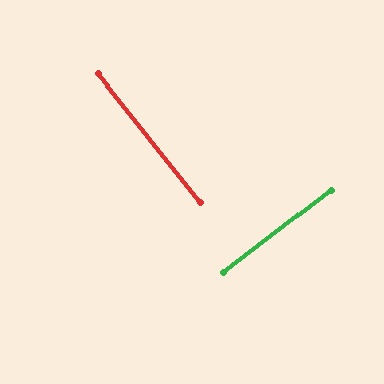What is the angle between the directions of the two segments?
Approximately 89 degrees.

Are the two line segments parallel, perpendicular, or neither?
Perpendicular — they meet at approximately 89°.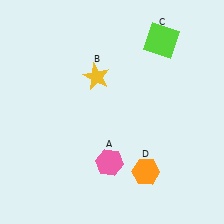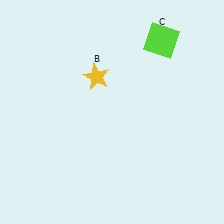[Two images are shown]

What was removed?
The orange hexagon (D), the pink hexagon (A) were removed in Image 2.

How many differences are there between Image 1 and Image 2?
There are 2 differences between the two images.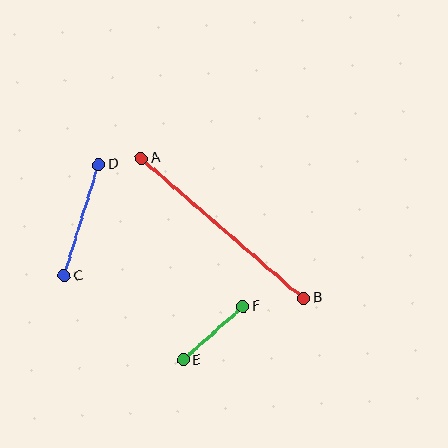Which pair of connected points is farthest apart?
Points A and B are farthest apart.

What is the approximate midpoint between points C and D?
The midpoint is at approximately (81, 220) pixels.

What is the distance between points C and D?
The distance is approximately 117 pixels.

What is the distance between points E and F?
The distance is approximately 80 pixels.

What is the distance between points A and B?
The distance is approximately 214 pixels.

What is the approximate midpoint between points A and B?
The midpoint is at approximately (222, 228) pixels.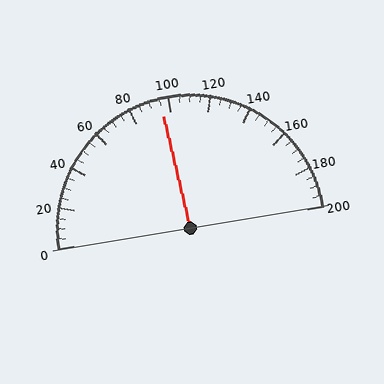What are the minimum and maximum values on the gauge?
The gauge ranges from 0 to 200.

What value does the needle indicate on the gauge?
The needle indicates approximately 95.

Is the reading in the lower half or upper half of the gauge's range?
The reading is in the lower half of the range (0 to 200).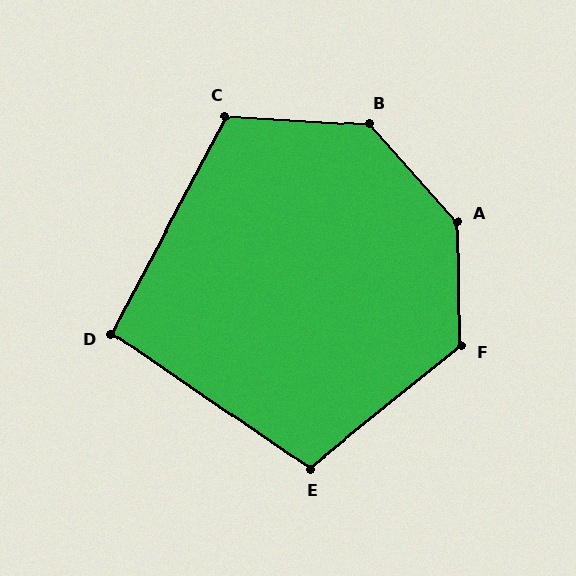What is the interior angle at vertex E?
Approximately 107 degrees (obtuse).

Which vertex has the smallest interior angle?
D, at approximately 97 degrees.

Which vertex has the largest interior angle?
A, at approximately 139 degrees.